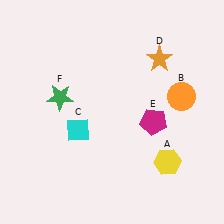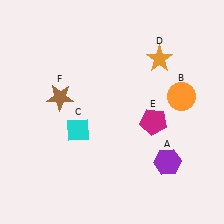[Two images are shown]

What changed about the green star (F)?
In Image 1, F is green. In Image 2, it changed to brown.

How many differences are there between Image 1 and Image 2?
There are 2 differences between the two images.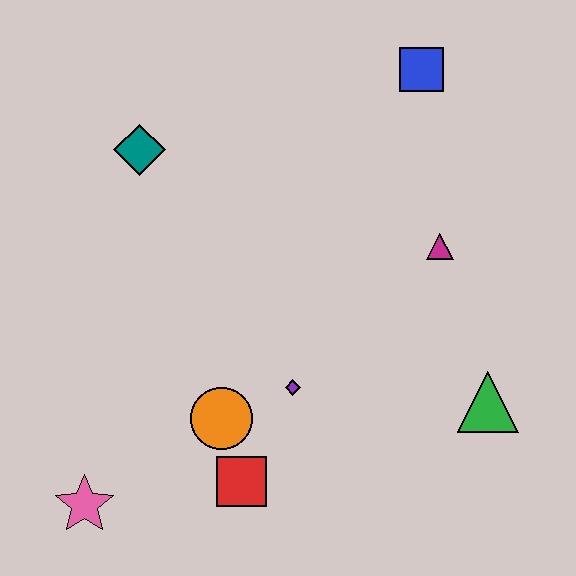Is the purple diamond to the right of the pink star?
Yes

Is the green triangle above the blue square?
No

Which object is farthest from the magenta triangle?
The pink star is farthest from the magenta triangle.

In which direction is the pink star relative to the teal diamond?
The pink star is below the teal diamond.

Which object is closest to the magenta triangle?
The green triangle is closest to the magenta triangle.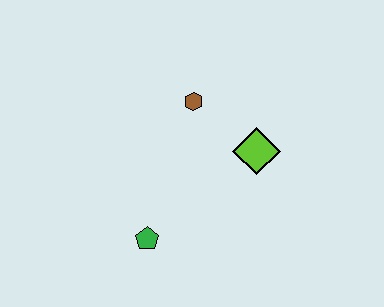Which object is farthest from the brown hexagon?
The green pentagon is farthest from the brown hexagon.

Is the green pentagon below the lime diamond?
Yes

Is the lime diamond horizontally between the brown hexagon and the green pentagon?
No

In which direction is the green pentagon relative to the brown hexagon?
The green pentagon is below the brown hexagon.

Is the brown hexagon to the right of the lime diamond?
No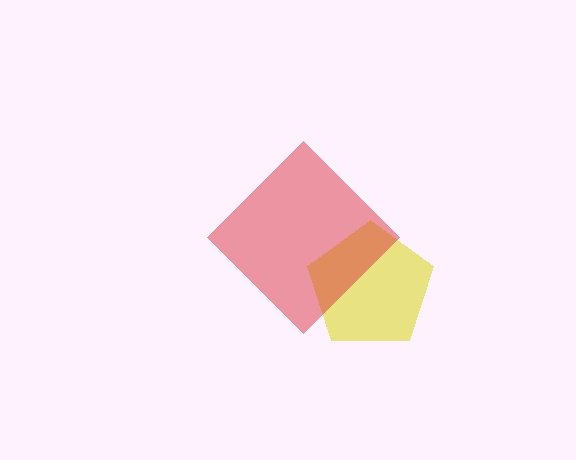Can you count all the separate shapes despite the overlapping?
Yes, there are 2 separate shapes.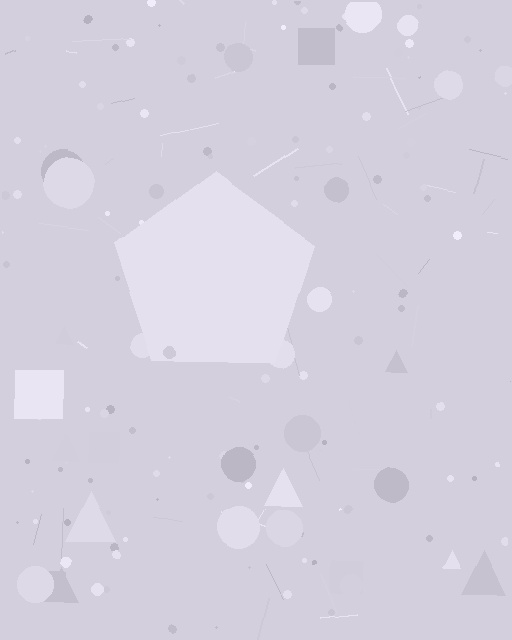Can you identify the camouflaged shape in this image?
The camouflaged shape is a pentagon.